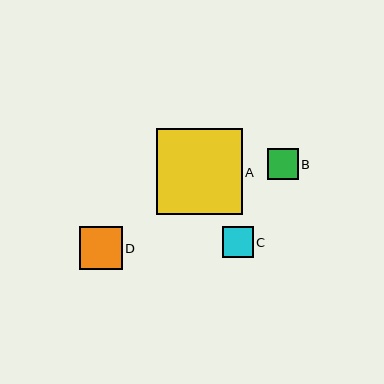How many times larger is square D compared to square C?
Square D is approximately 1.4 times the size of square C.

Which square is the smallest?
Square C is the smallest with a size of approximately 30 pixels.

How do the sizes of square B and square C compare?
Square B and square C are approximately the same size.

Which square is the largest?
Square A is the largest with a size of approximately 86 pixels.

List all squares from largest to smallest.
From largest to smallest: A, D, B, C.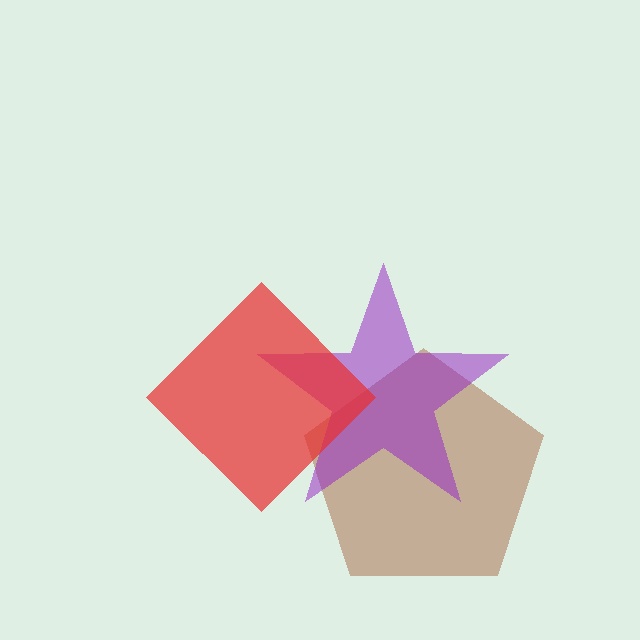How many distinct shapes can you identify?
There are 3 distinct shapes: a brown pentagon, a purple star, a red diamond.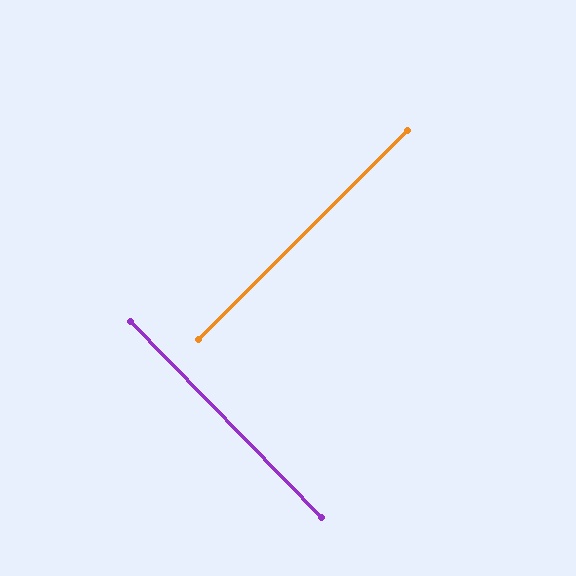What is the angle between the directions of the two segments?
Approximately 89 degrees.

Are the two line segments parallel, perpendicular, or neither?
Perpendicular — they meet at approximately 89°.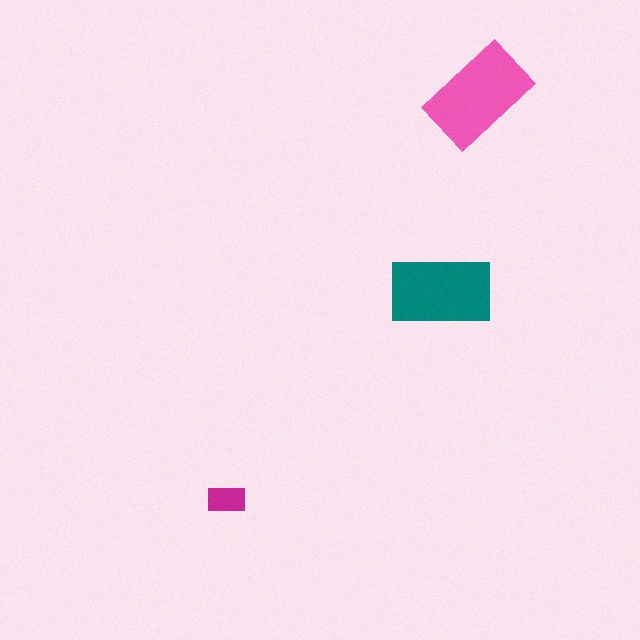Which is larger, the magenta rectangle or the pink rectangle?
The pink one.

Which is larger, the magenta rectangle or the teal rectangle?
The teal one.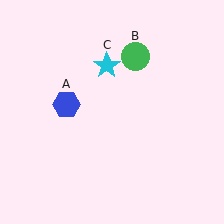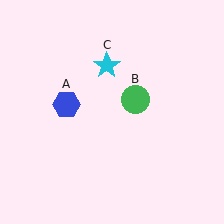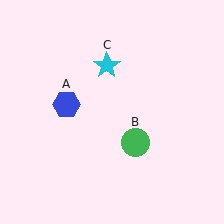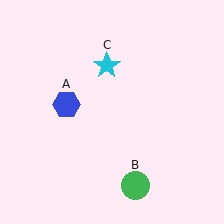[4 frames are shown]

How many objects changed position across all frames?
1 object changed position: green circle (object B).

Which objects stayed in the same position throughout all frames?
Blue hexagon (object A) and cyan star (object C) remained stationary.